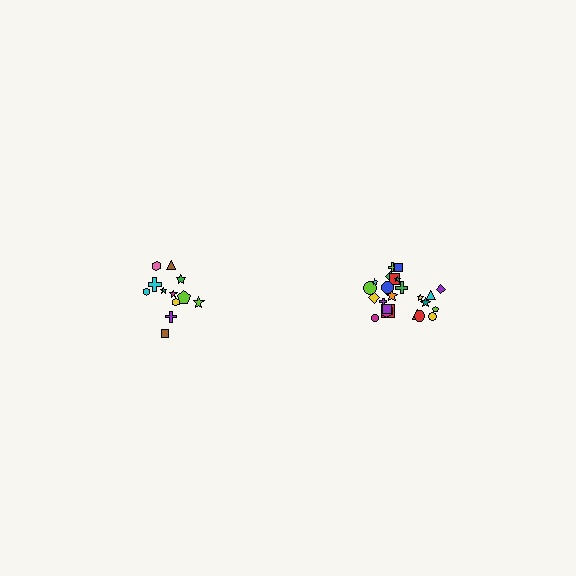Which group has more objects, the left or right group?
The right group.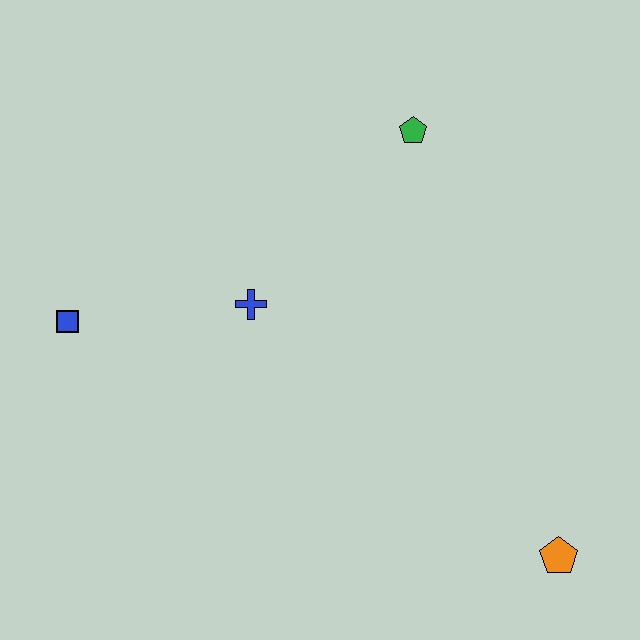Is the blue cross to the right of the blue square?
Yes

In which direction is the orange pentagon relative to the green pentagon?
The orange pentagon is below the green pentagon.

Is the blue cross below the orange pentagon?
No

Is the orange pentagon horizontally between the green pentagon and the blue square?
No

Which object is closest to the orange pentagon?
The blue cross is closest to the orange pentagon.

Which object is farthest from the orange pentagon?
The blue square is farthest from the orange pentagon.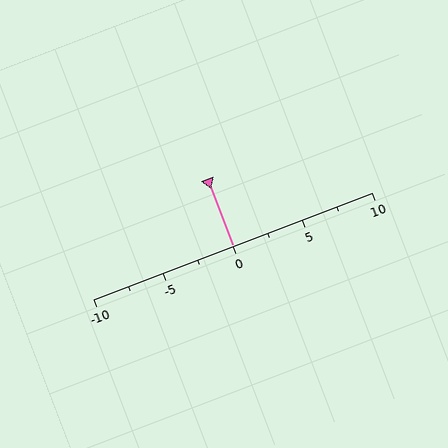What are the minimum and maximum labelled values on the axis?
The axis runs from -10 to 10.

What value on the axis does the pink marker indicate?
The marker indicates approximately 0.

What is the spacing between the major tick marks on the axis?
The major ticks are spaced 5 apart.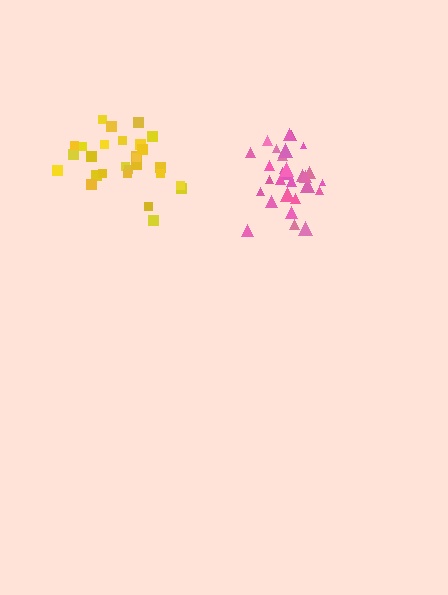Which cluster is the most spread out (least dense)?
Yellow.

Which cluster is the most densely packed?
Pink.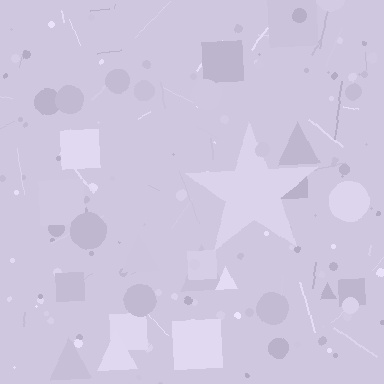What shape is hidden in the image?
A star is hidden in the image.